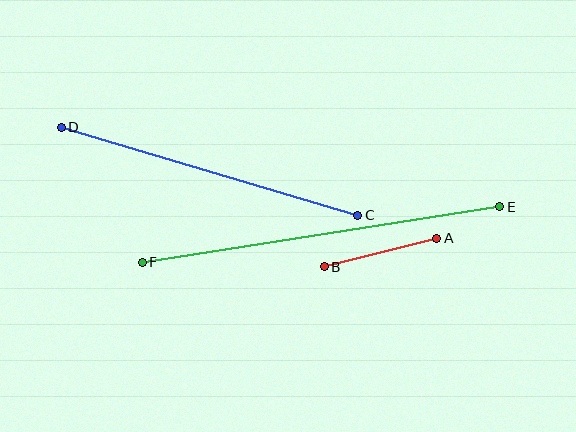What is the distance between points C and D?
The distance is approximately 309 pixels.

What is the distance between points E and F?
The distance is approximately 362 pixels.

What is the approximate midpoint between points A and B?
The midpoint is at approximately (381, 253) pixels.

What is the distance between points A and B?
The distance is approximately 116 pixels.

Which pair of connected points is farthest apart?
Points E and F are farthest apart.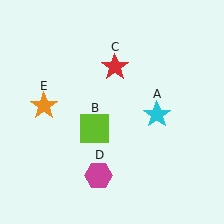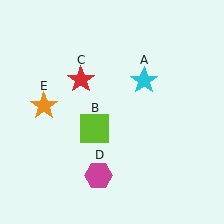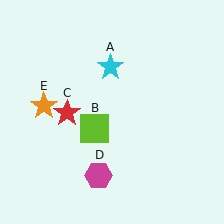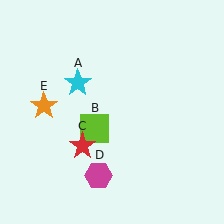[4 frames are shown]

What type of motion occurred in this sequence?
The cyan star (object A), red star (object C) rotated counterclockwise around the center of the scene.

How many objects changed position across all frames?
2 objects changed position: cyan star (object A), red star (object C).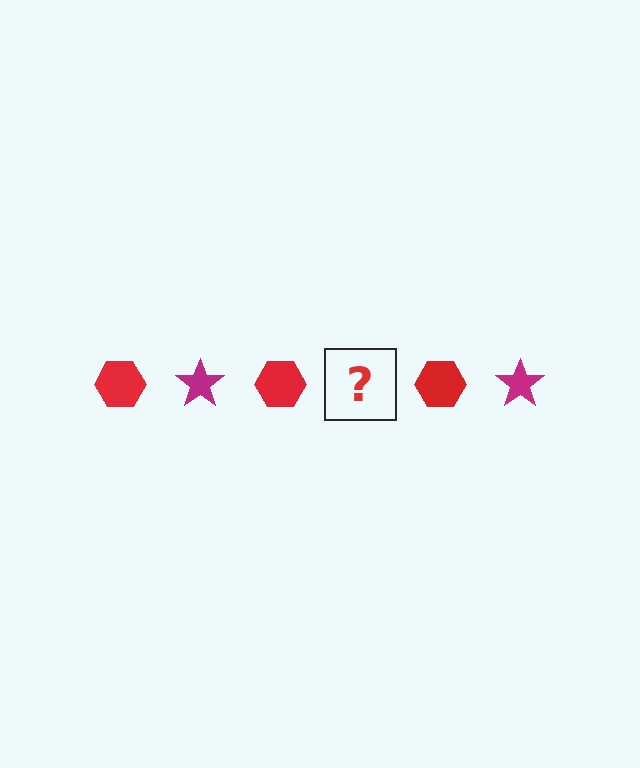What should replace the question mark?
The question mark should be replaced with a magenta star.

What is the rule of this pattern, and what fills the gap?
The rule is that the pattern alternates between red hexagon and magenta star. The gap should be filled with a magenta star.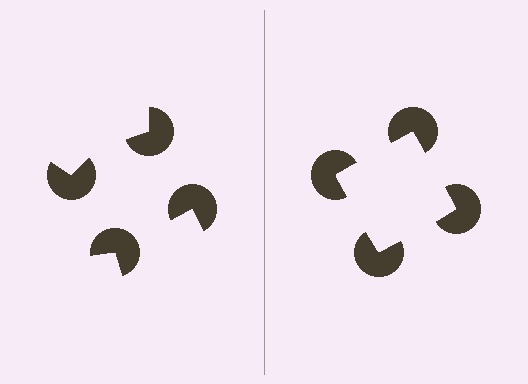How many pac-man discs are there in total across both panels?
8 — 4 on each side.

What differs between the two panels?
The pac-man discs are positioned identically on both sides; only the wedge orientations differ. On the right they align to a square; on the left they are misaligned.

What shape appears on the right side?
An illusory square.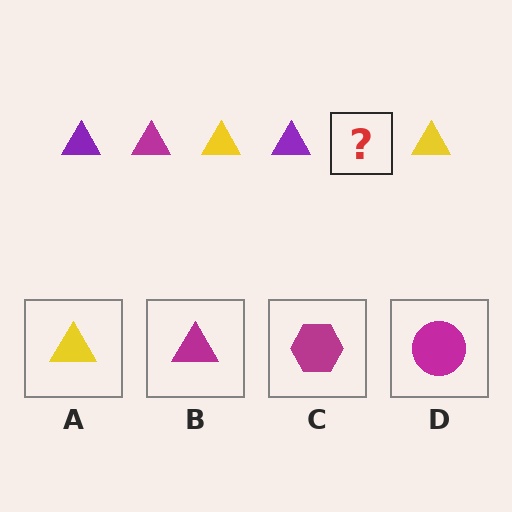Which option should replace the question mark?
Option B.